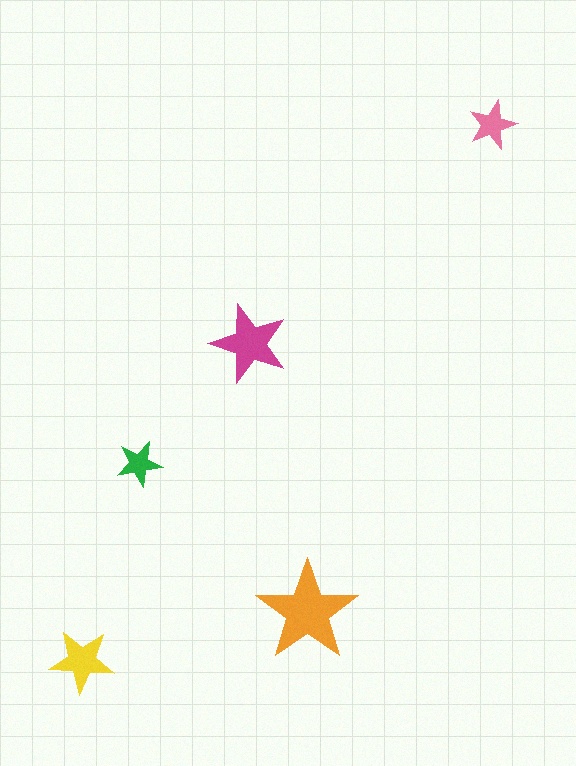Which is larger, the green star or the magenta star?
The magenta one.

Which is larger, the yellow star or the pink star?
The yellow one.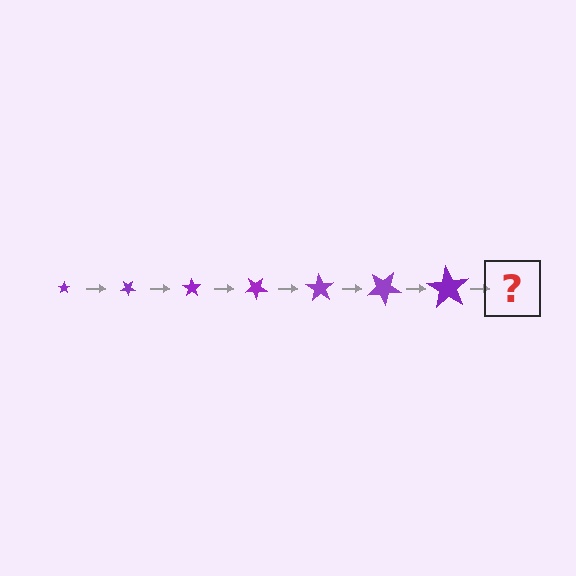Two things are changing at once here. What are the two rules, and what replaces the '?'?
The two rules are that the star grows larger each step and it rotates 35 degrees each step. The '?' should be a star, larger than the previous one and rotated 245 degrees from the start.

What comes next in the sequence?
The next element should be a star, larger than the previous one and rotated 245 degrees from the start.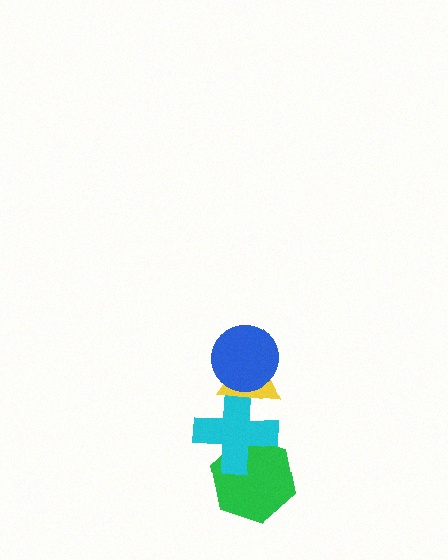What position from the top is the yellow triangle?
The yellow triangle is 2nd from the top.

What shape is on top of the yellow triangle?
The blue circle is on top of the yellow triangle.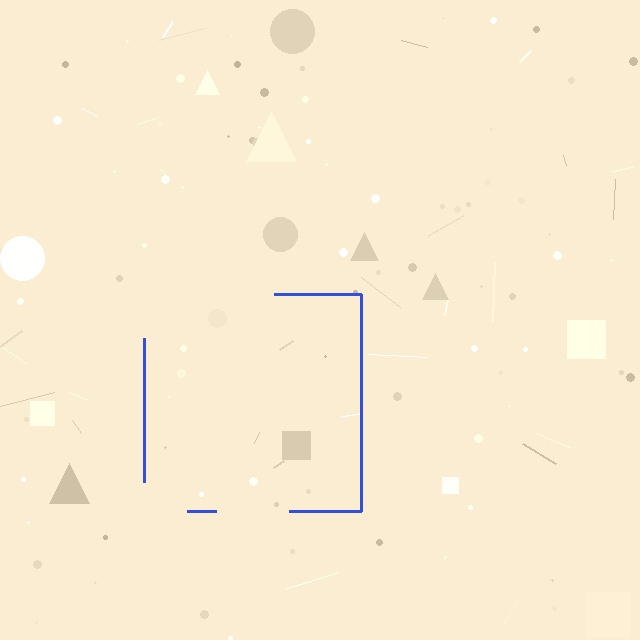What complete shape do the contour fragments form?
The contour fragments form a square.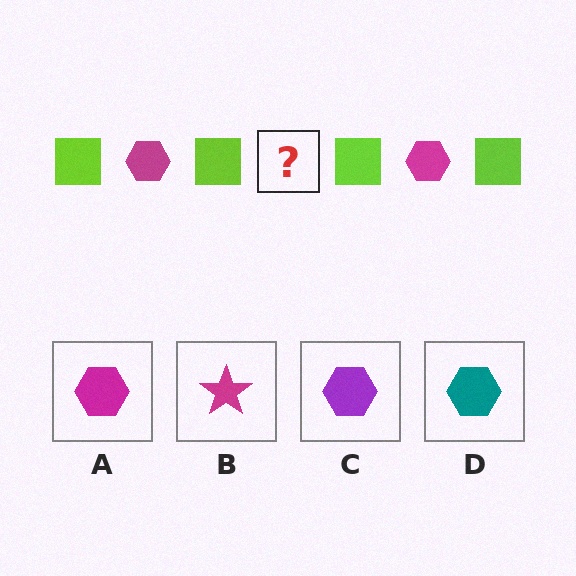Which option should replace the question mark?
Option A.